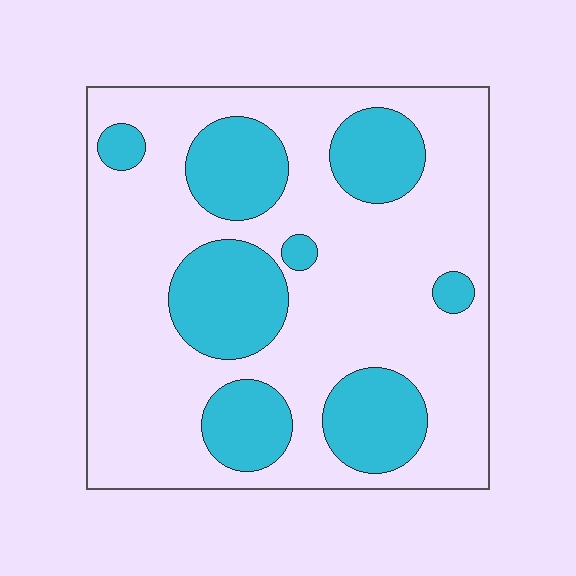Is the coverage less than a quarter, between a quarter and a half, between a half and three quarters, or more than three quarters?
Between a quarter and a half.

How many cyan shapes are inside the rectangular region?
8.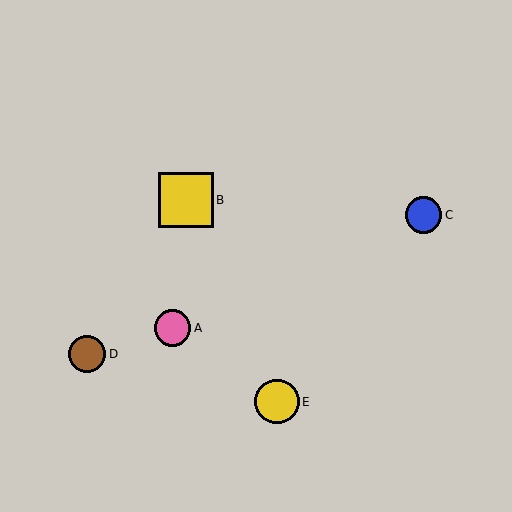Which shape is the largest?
The yellow square (labeled B) is the largest.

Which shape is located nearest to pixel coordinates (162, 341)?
The pink circle (labeled A) at (172, 328) is nearest to that location.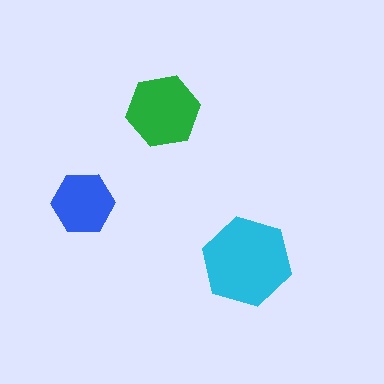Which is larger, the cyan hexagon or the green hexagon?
The cyan one.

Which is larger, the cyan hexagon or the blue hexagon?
The cyan one.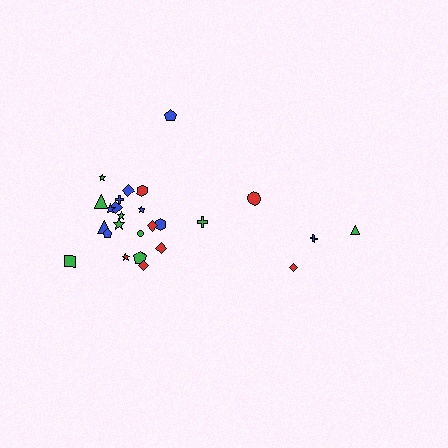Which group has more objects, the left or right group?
The left group.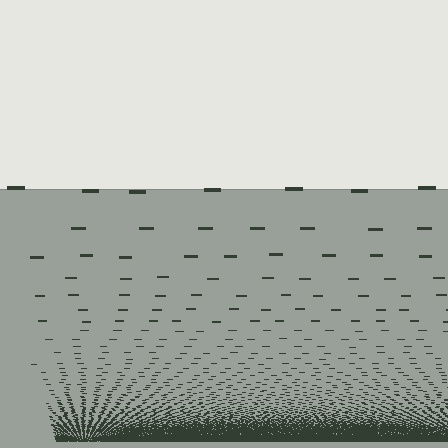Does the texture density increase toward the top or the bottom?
Density increases toward the bottom.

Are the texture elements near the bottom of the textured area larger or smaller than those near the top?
Smaller. The gradient is inverted — elements near the bottom are smaller and denser.